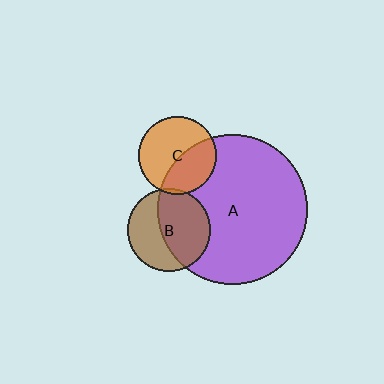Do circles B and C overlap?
Yes.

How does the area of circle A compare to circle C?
Approximately 3.7 times.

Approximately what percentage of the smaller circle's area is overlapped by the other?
Approximately 5%.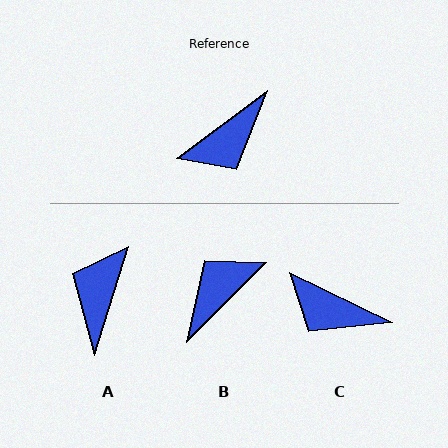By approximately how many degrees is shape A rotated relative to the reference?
Approximately 144 degrees clockwise.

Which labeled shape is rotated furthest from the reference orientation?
B, about 171 degrees away.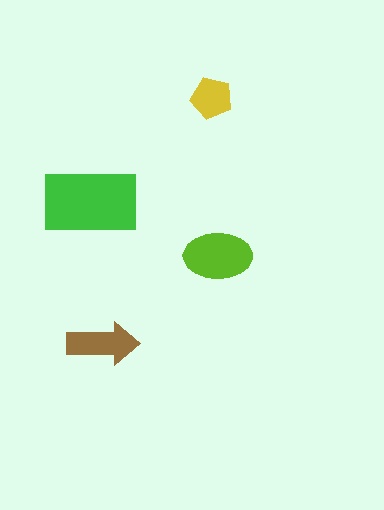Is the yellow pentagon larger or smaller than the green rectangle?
Smaller.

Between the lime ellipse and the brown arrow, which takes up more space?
The lime ellipse.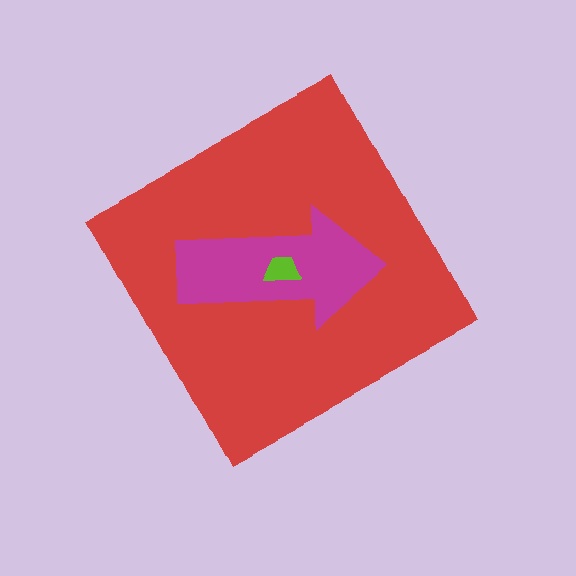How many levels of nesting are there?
3.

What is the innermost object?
The lime trapezoid.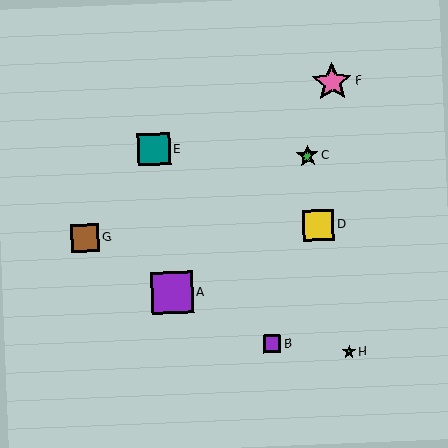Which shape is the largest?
The purple square (labeled A) is the largest.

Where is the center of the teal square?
The center of the teal square is at (154, 149).